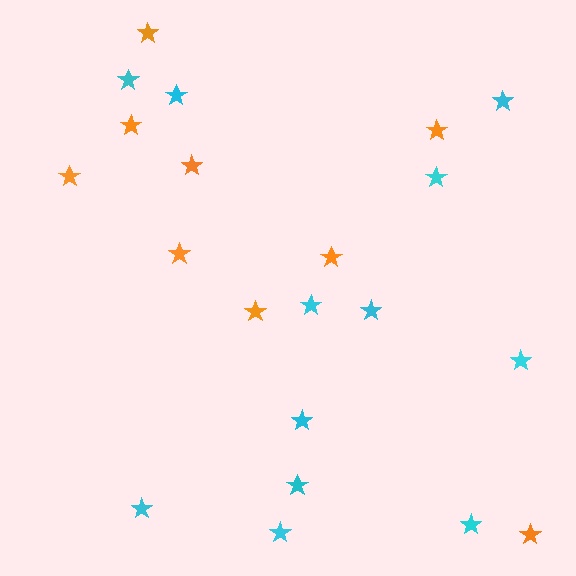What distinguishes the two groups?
There are 2 groups: one group of orange stars (9) and one group of cyan stars (12).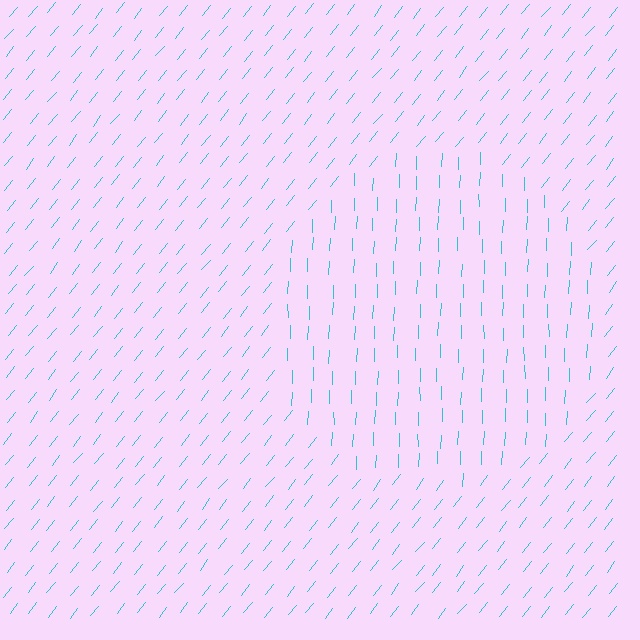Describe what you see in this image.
The image is filled with small cyan line segments. A circle region in the image has lines oriented differently from the surrounding lines, creating a visible texture boundary.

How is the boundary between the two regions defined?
The boundary is defined purely by a change in line orientation (approximately 37 degrees difference). All lines are the same color and thickness.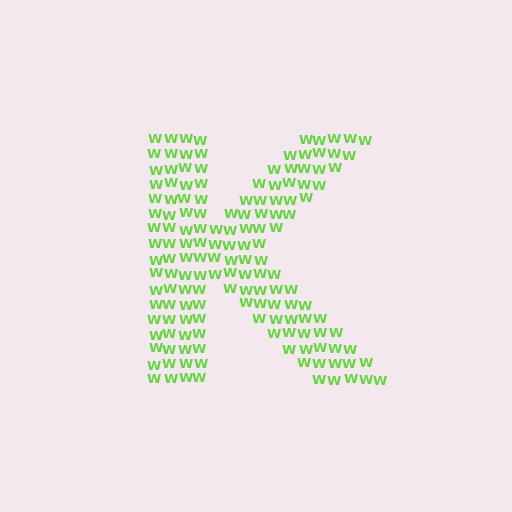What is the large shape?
The large shape is the letter K.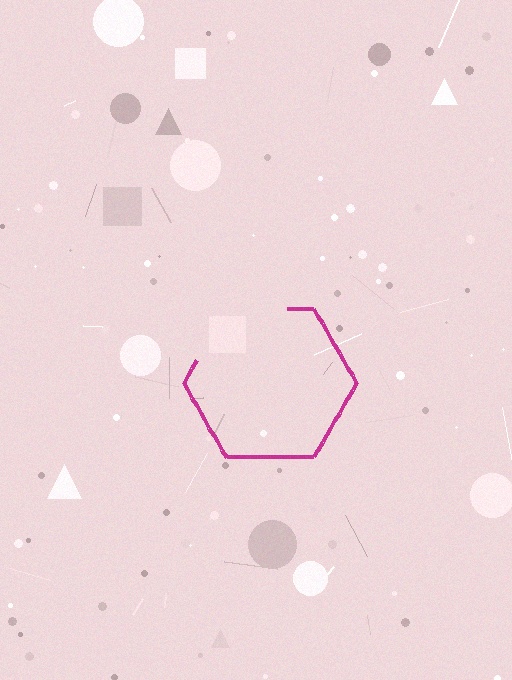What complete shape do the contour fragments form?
The contour fragments form a hexagon.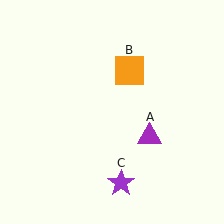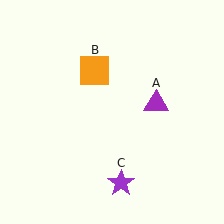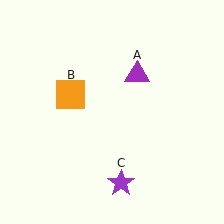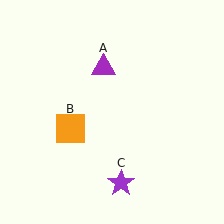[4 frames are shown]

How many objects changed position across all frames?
2 objects changed position: purple triangle (object A), orange square (object B).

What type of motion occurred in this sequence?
The purple triangle (object A), orange square (object B) rotated counterclockwise around the center of the scene.